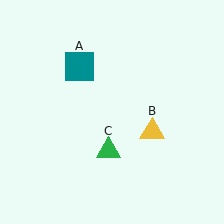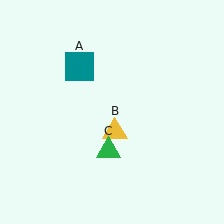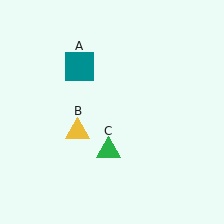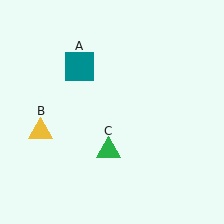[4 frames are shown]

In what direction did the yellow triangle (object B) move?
The yellow triangle (object B) moved left.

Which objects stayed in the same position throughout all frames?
Teal square (object A) and green triangle (object C) remained stationary.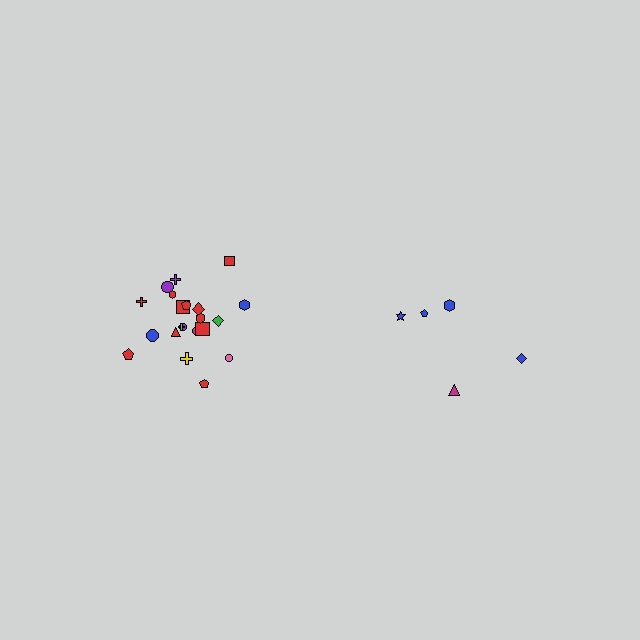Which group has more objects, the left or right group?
The left group.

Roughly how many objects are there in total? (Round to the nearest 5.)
Roughly 25 objects in total.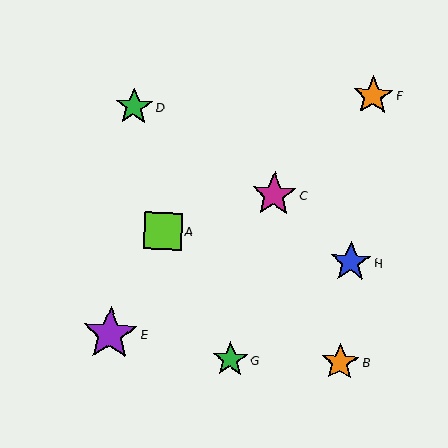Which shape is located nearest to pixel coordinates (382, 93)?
The orange star (labeled F) at (373, 95) is nearest to that location.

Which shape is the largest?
The purple star (labeled E) is the largest.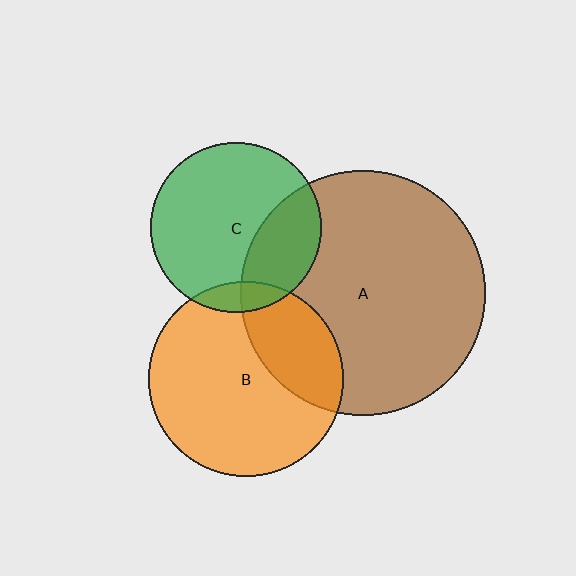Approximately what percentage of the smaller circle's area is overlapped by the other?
Approximately 30%.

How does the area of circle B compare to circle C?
Approximately 1.3 times.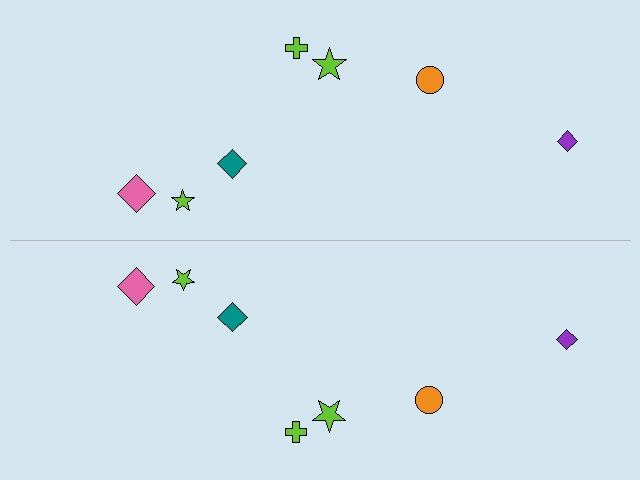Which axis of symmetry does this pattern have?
The pattern has a horizontal axis of symmetry running through the center of the image.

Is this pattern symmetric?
Yes, this pattern has bilateral (reflection) symmetry.